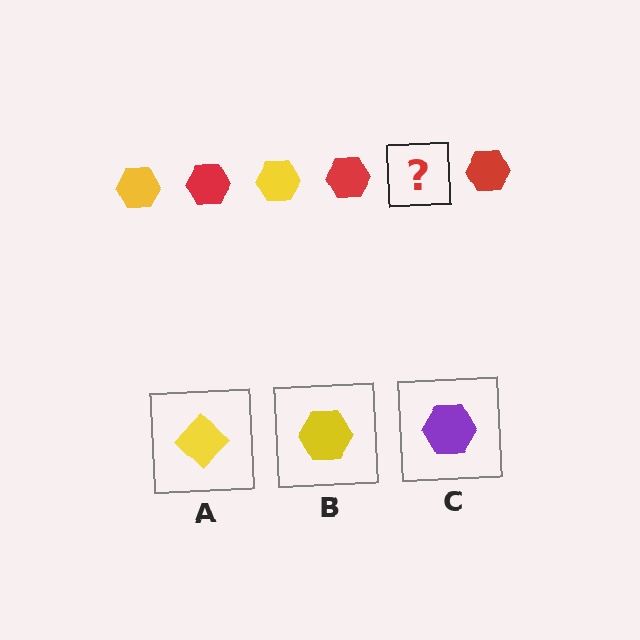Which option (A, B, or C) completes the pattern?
B.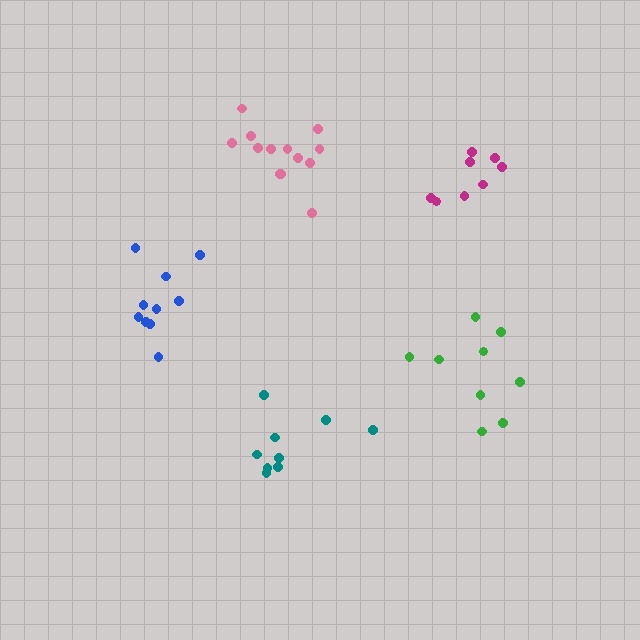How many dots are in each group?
Group 1: 10 dots, Group 2: 9 dots, Group 3: 13 dots, Group 4: 9 dots, Group 5: 8 dots (49 total).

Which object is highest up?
The pink cluster is topmost.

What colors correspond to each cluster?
The clusters are colored: blue, green, pink, teal, magenta.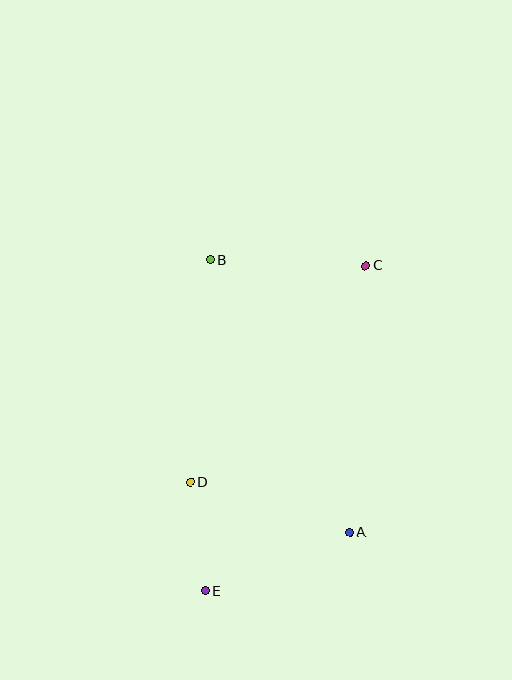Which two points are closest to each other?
Points D and E are closest to each other.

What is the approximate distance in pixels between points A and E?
The distance between A and E is approximately 156 pixels.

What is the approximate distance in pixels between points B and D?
The distance between B and D is approximately 223 pixels.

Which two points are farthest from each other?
Points C and E are farthest from each other.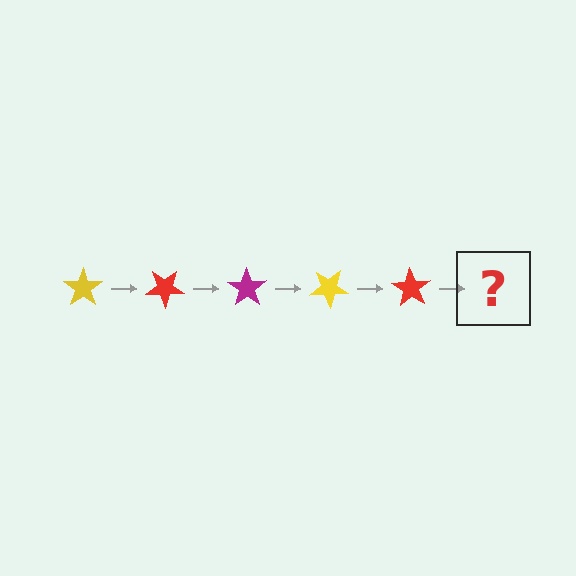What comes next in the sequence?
The next element should be a magenta star, rotated 175 degrees from the start.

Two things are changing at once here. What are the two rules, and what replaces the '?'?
The two rules are that it rotates 35 degrees each step and the color cycles through yellow, red, and magenta. The '?' should be a magenta star, rotated 175 degrees from the start.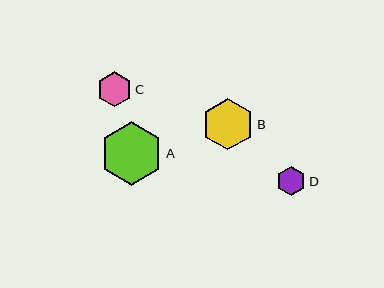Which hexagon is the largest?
Hexagon A is the largest with a size of approximately 63 pixels.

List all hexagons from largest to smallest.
From largest to smallest: A, B, C, D.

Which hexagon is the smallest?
Hexagon D is the smallest with a size of approximately 29 pixels.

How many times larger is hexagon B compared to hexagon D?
Hexagon B is approximately 1.8 times the size of hexagon D.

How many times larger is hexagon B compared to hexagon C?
Hexagon B is approximately 1.5 times the size of hexagon C.